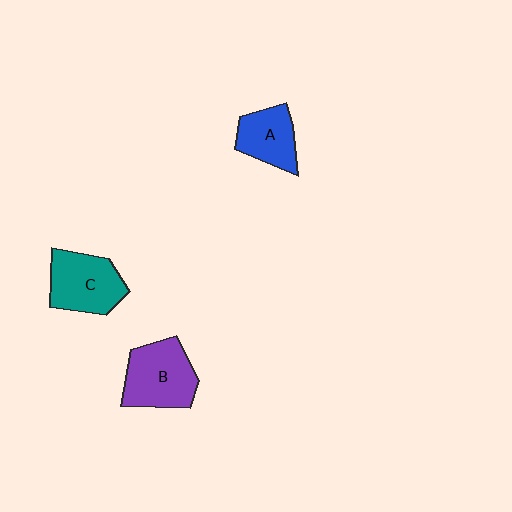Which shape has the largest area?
Shape B (purple).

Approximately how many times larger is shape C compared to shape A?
Approximately 1.3 times.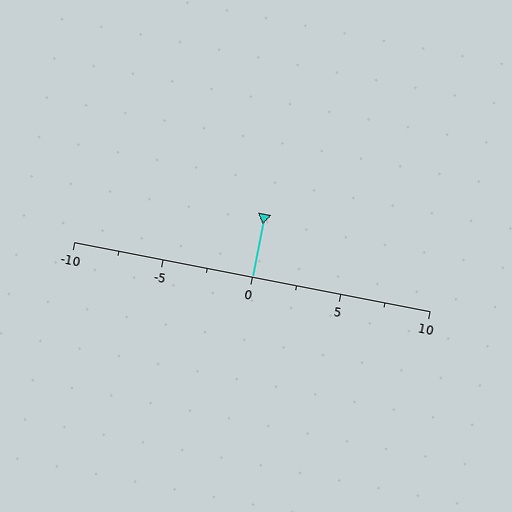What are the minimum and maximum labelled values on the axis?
The axis runs from -10 to 10.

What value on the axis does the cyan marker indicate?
The marker indicates approximately 0.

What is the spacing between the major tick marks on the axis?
The major ticks are spaced 5 apart.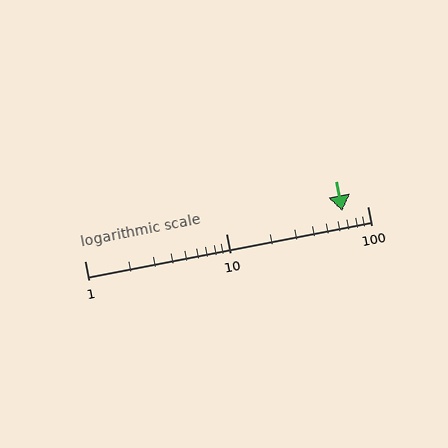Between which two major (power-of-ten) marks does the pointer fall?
The pointer is between 10 and 100.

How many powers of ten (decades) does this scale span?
The scale spans 2 decades, from 1 to 100.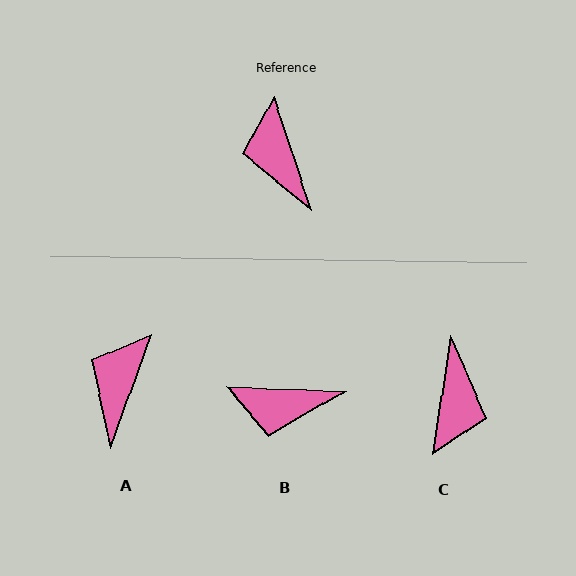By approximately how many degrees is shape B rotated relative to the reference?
Approximately 69 degrees counter-clockwise.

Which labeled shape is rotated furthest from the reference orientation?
C, about 152 degrees away.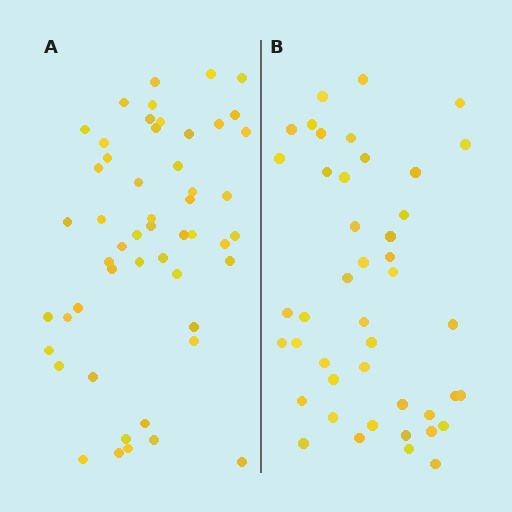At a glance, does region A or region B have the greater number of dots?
Region A (the left region) has more dots.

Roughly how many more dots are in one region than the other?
Region A has roughly 8 or so more dots than region B.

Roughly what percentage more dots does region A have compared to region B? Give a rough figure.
About 20% more.